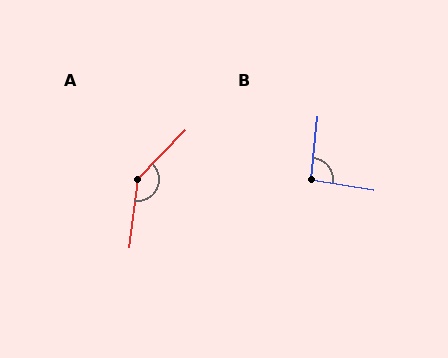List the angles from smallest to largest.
B (94°), A (142°).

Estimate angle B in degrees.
Approximately 94 degrees.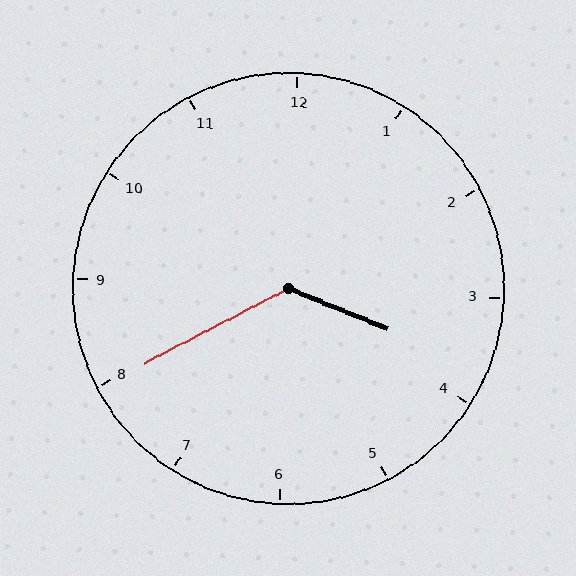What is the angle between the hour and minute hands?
Approximately 130 degrees.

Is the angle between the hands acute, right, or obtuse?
It is obtuse.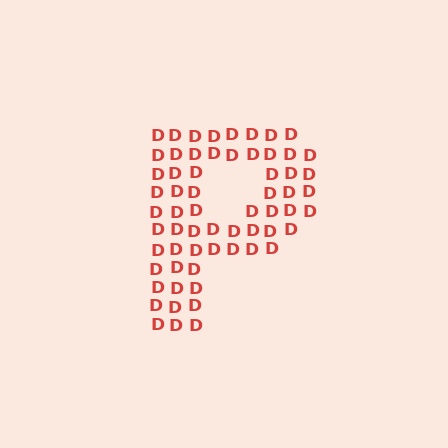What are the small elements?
The small elements are letter D's.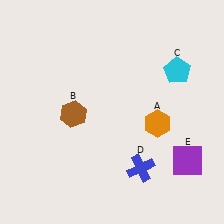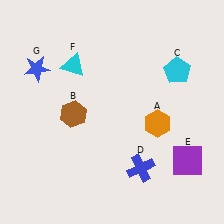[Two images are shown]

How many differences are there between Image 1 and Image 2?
There are 2 differences between the two images.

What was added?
A cyan triangle (F), a blue star (G) were added in Image 2.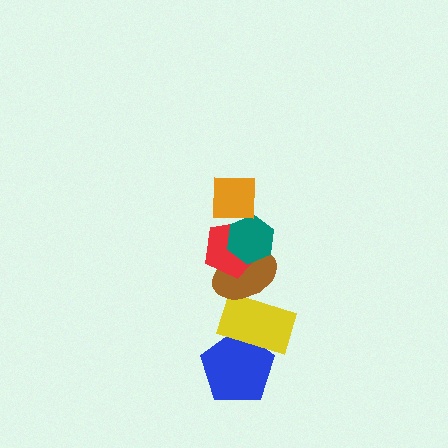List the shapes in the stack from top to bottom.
From top to bottom: the orange square, the teal hexagon, the red pentagon, the brown ellipse, the yellow rectangle, the blue pentagon.